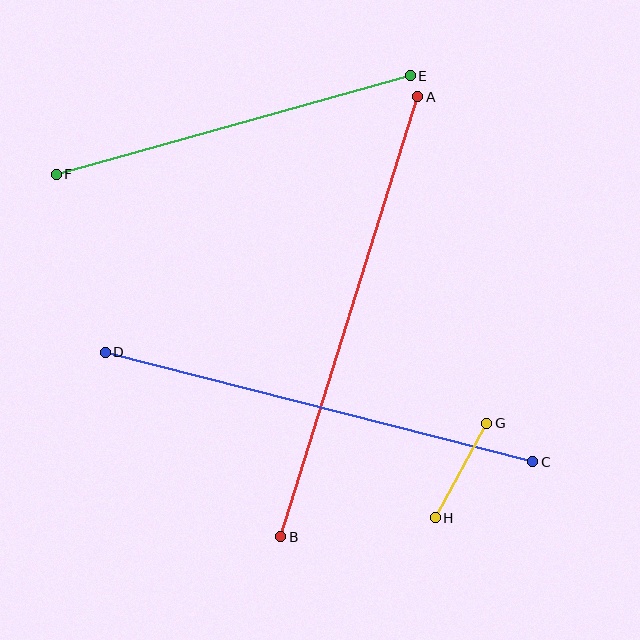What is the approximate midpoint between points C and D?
The midpoint is at approximately (319, 407) pixels.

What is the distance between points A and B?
The distance is approximately 461 pixels.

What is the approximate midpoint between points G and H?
The midpoint is at approximately (461, 470) pixels.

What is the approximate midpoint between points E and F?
The midpoint is at approximately (233, 125) pixels.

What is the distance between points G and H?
The distance is approximately 108 pixels.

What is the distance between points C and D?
The distance is approximately 441 pixels.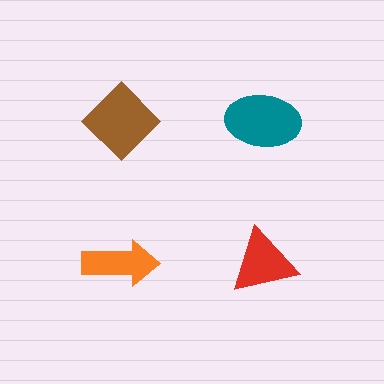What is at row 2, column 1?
An orange arrow.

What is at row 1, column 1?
A brown diamond.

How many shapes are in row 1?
2 shapes.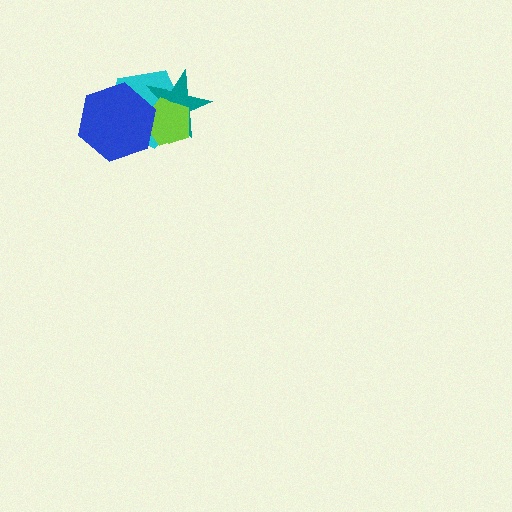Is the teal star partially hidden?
Yes, it is partially covered by another shape.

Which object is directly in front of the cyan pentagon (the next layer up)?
The teal star is directly in front of the cyan pentagon.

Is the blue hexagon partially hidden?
No, no other shape covers it.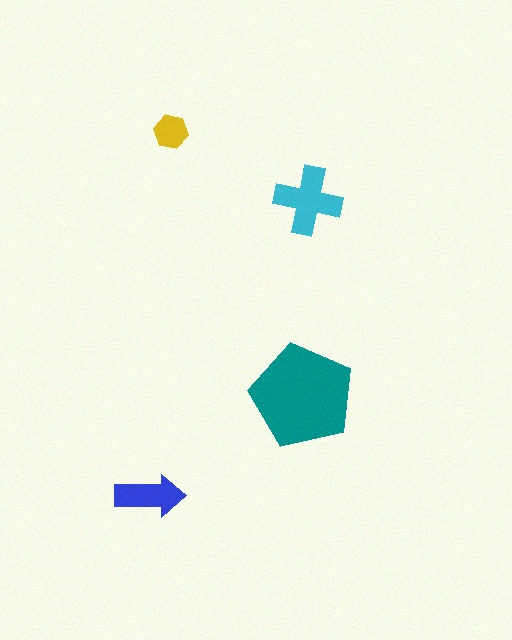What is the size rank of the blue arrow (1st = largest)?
3rd.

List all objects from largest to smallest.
The teal pentagon, the cyan cross, the blue arrow, the yellow hexagon.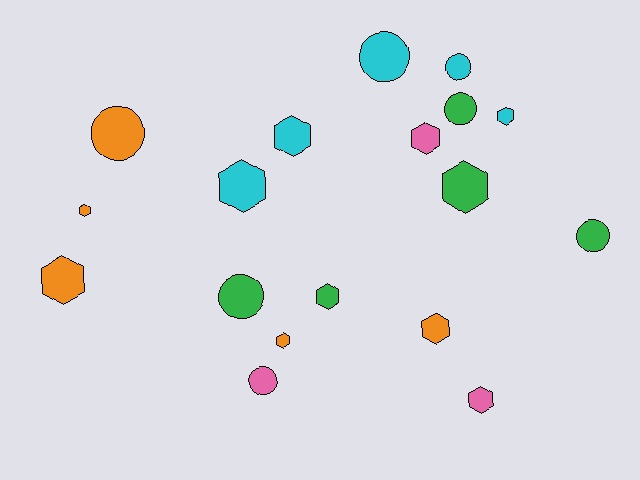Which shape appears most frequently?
Hexagon, with 11 objects.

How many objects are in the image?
There are 18 objects.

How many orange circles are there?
There is 1 orange circle.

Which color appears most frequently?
Orange, with 5 objects.